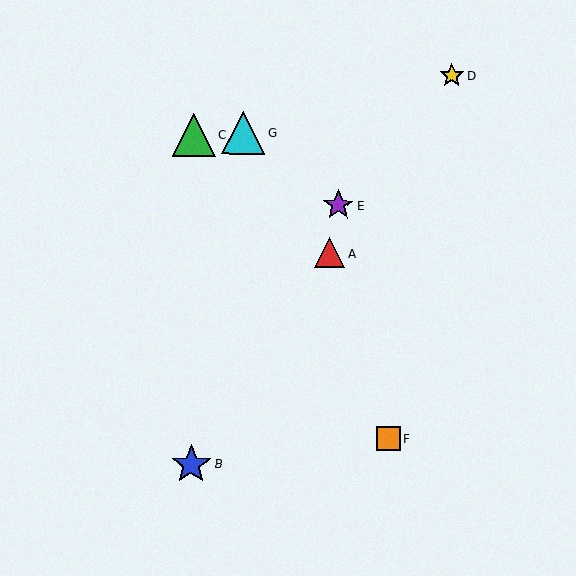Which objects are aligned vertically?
Objects B, C are aligned vertically.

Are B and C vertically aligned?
Yes, both are at x≈191.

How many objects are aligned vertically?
2 objects (B, C) are aligned vertically.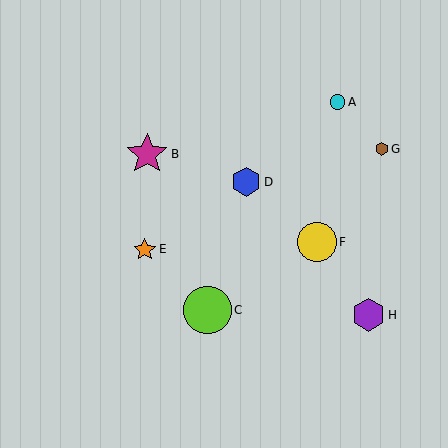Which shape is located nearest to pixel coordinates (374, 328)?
The purple hexagon (labeled H) at (369, 315) is nearest to that location.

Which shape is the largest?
The lime circle (labeled C) is the largest.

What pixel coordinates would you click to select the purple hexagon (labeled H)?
Click at (369, 315) to select the purple hexagon H.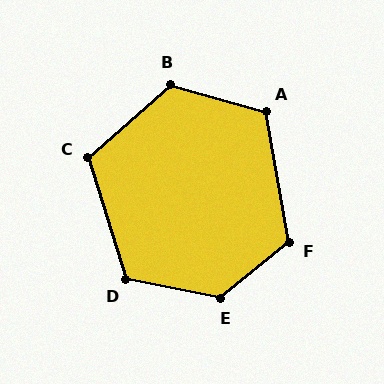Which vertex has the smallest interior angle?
C, at approximately 114 degrees.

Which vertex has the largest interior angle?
E, at approximately 130 degrees.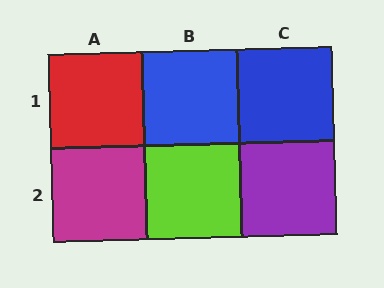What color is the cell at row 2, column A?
Magenta.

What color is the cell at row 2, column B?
Lime.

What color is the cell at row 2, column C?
Purple.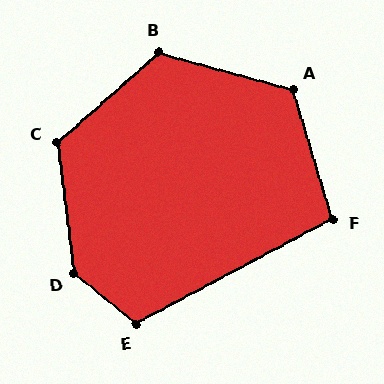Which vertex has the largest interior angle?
D, at approximately 136 degrees.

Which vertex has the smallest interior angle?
F, at approximately 101 degrees.